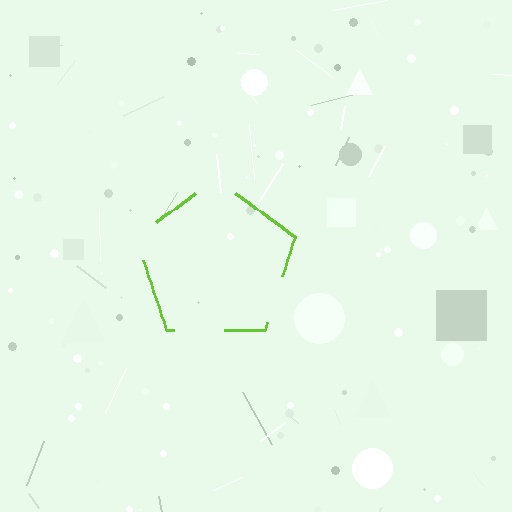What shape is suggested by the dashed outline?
The dashed outline suggests a pentagon.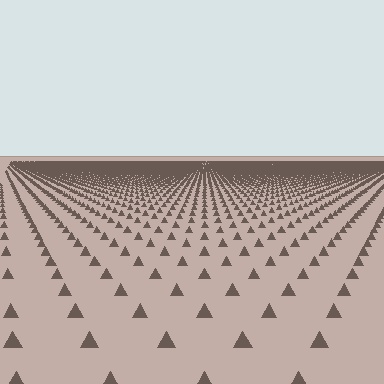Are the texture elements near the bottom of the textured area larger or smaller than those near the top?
Larger. Near the bottom, elements are closer to the viewer and appear at a bigger on-screen size.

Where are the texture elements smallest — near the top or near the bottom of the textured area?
Near the top.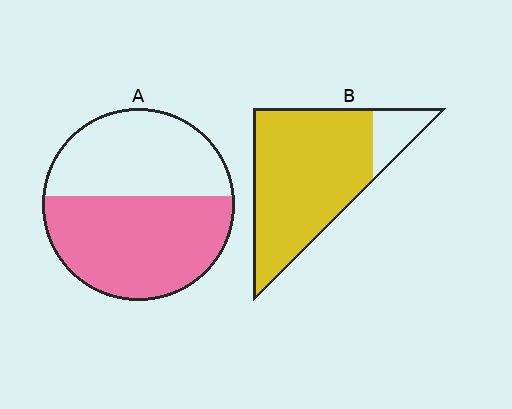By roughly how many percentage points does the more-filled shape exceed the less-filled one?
By roughly 30 percentage points (B over A).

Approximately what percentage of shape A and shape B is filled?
A is approximately 55% and B is approximately 85%.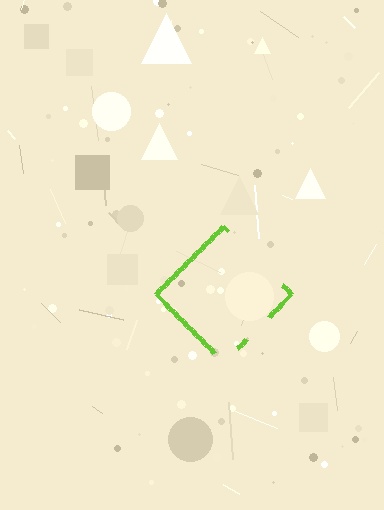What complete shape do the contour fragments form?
The contour fragments form a diamond.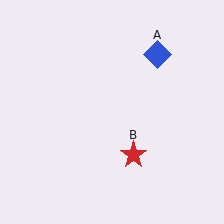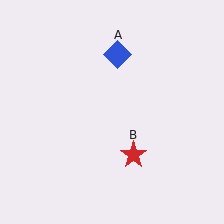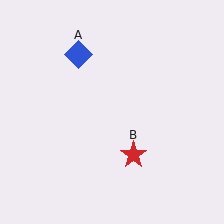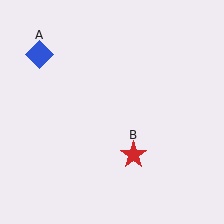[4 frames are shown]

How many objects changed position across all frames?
1 object changed position: blue diamond (object A).